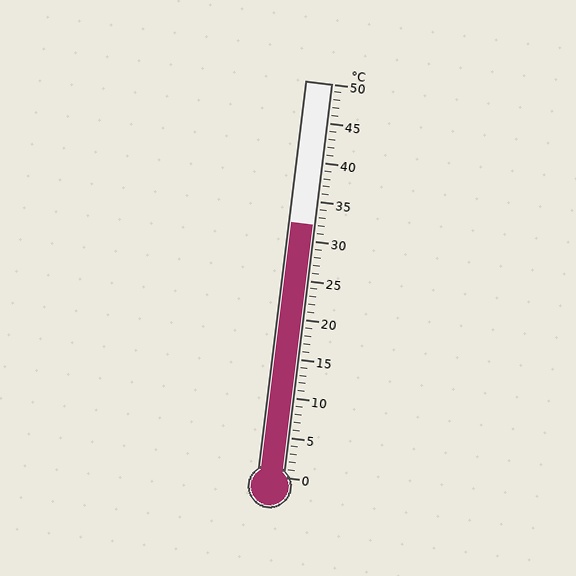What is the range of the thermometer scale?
The thermometer scale ranges from 0°C to 50°C.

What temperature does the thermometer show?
The thermometer shows approximately 32°C.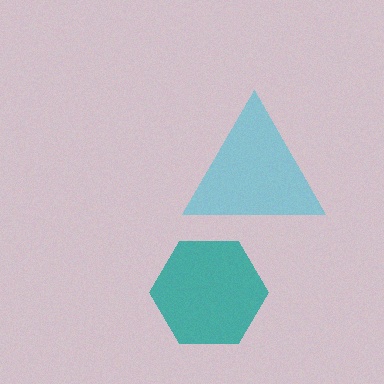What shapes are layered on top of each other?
The layered shapes are: a teal hexagon, a cyan triangle.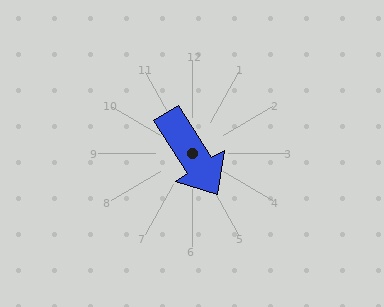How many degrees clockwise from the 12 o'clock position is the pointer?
Approximately 148 degrees.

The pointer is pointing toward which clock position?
Roughly 5 o'clock.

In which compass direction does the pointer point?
Southeast.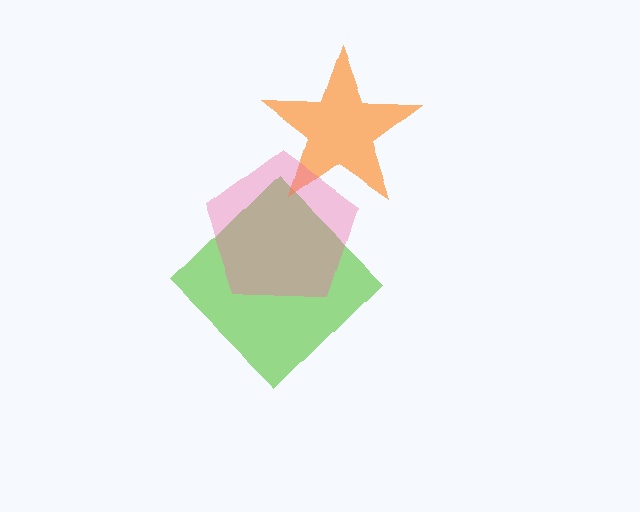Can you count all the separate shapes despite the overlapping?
Yes, there are 3 separate shapes.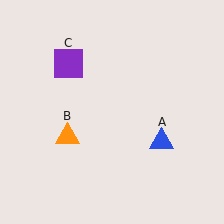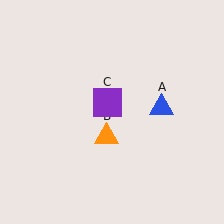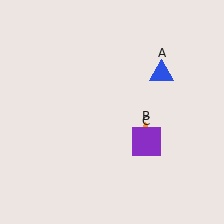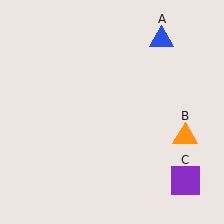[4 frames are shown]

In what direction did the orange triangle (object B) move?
The orange triangle (object B) moved right.